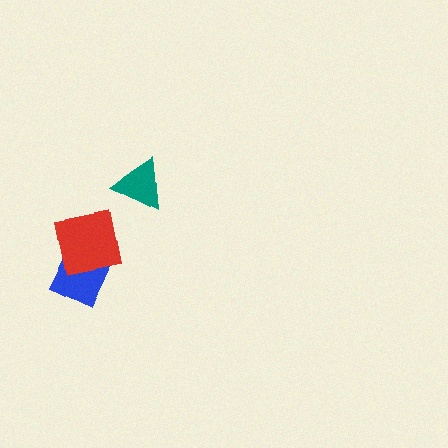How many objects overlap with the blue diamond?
1 object overlaps with the blue diamond.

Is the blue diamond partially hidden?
Yes, it is partially covered by another shape.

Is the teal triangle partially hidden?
No, no other shape covers it.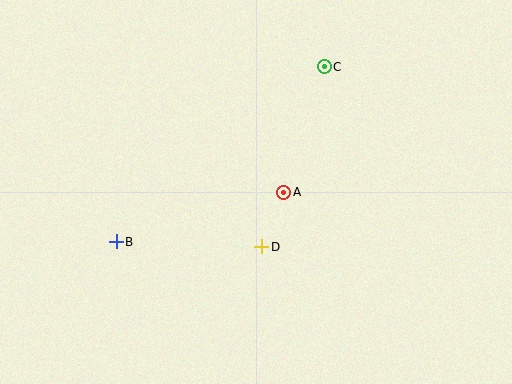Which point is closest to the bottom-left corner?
Point B is closest to the bottom-left corner.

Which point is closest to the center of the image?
Point A at (284, 192) is closest to the center.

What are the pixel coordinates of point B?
Point B is at (116, 242).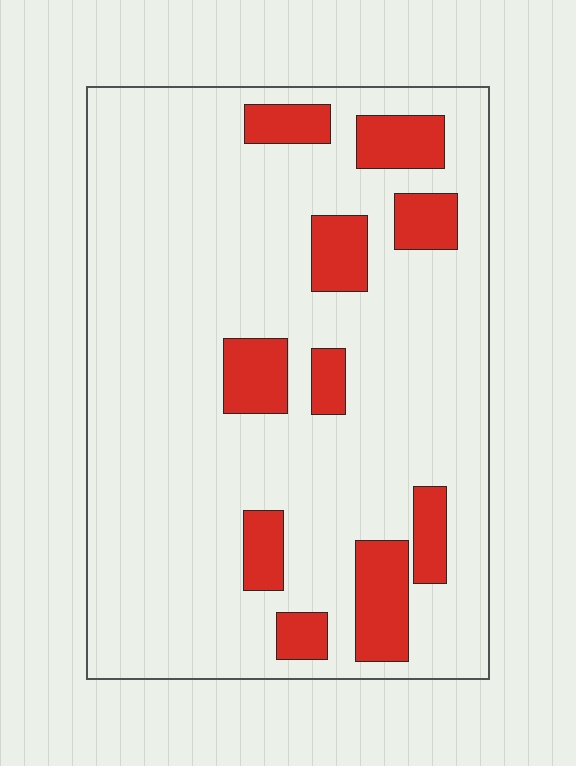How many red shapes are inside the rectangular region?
10.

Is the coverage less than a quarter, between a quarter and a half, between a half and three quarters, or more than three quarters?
Less than a quarter.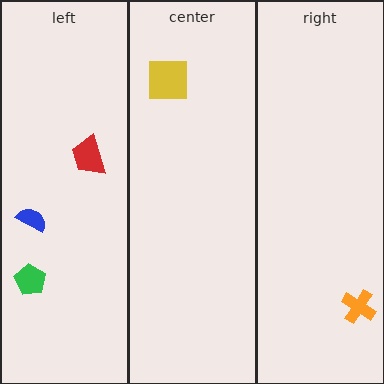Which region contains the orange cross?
The right region.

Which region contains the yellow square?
The center region.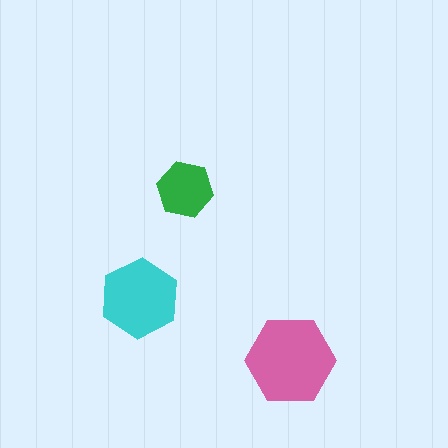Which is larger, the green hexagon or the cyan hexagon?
The cyan one.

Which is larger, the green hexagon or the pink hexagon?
The pink one.